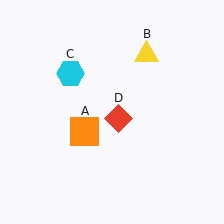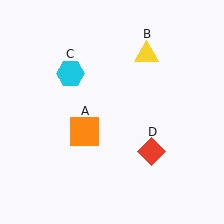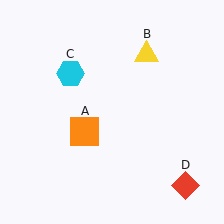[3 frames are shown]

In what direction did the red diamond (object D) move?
The red diamond (object D) moved down and to the right.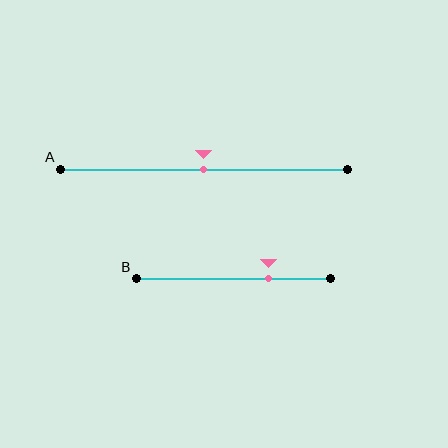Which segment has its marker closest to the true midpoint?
Segment A has its marker closest to the true midpoint.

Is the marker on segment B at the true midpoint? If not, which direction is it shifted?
No, the marker on segment B is shifted to the right by about 18% of the segment length.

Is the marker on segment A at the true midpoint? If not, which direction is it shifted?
Yes, the marker on segment A is at the true midpoint.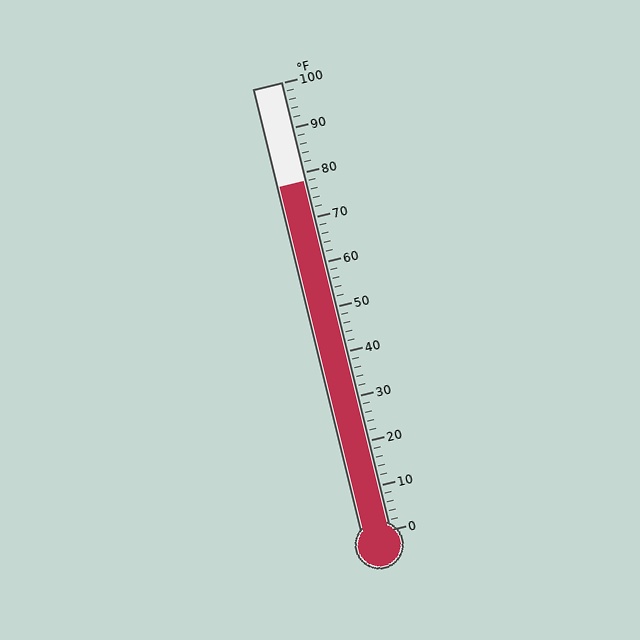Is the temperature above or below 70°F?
The temperature is above 70°F.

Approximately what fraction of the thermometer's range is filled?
The thermometer is filled to approximately 80% of its range.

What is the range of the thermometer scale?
The thermometer scale ranges from 0°F to 100°F.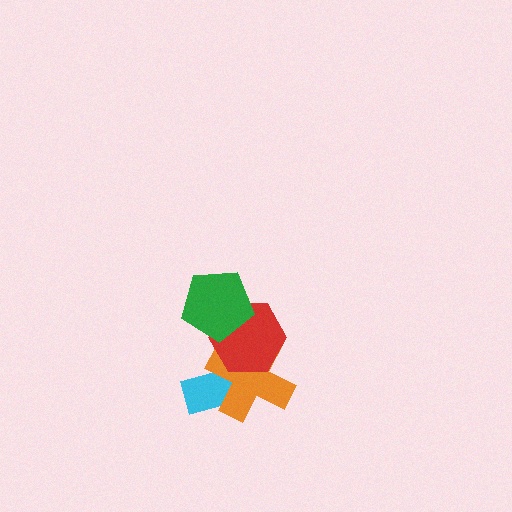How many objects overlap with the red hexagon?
2 objects overlap with the red hexagon.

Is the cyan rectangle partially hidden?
Yes, it is partially covered by another shape.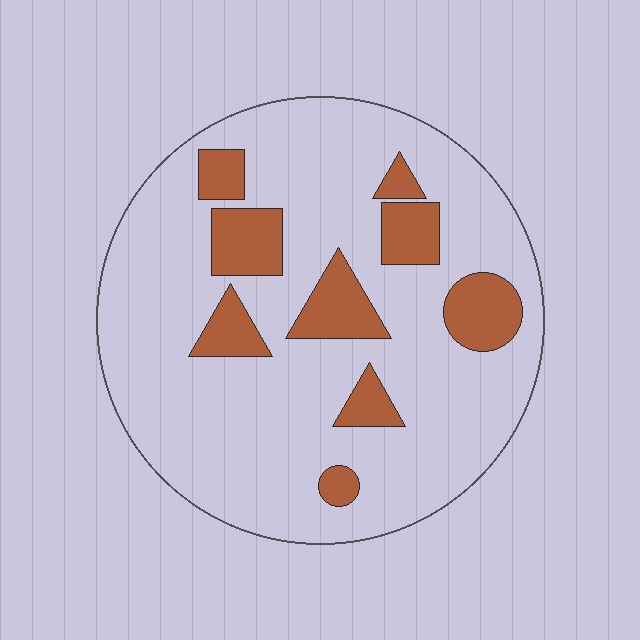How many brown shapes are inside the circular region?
9.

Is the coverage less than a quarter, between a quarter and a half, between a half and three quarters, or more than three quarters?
Less than a quarter.